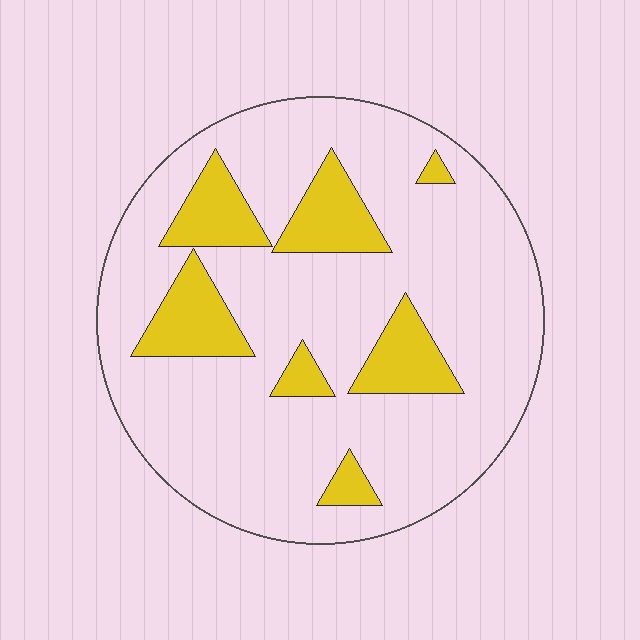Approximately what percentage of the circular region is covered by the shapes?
Approximately 20%.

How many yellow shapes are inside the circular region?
7.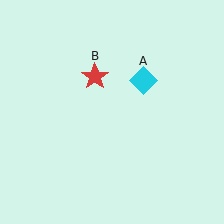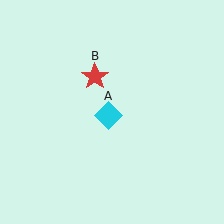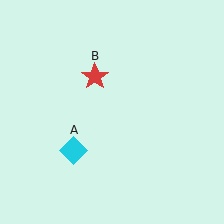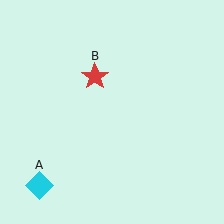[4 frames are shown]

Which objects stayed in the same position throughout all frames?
Red star (object B) remained stationary.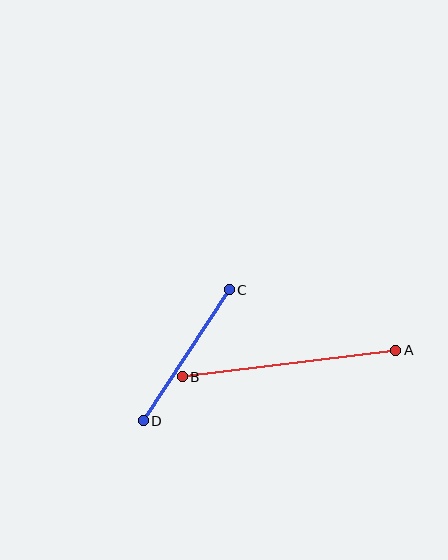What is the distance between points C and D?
The distance is approximately 157 pixels.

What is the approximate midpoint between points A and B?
The midpoint is at approximately (289, 363) pixels.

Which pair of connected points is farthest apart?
Points A and B are farthest apart.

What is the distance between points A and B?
The distance is approximately 215 pixels.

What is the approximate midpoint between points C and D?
The midpoint is at approximately (186, 355) pixels.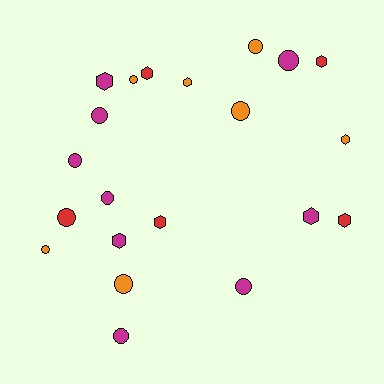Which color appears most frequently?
Magenta, with 9 objects.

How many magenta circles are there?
There are 6 magenta circles.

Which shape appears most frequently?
Circle, with 12 objects.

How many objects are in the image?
There are 21 objects.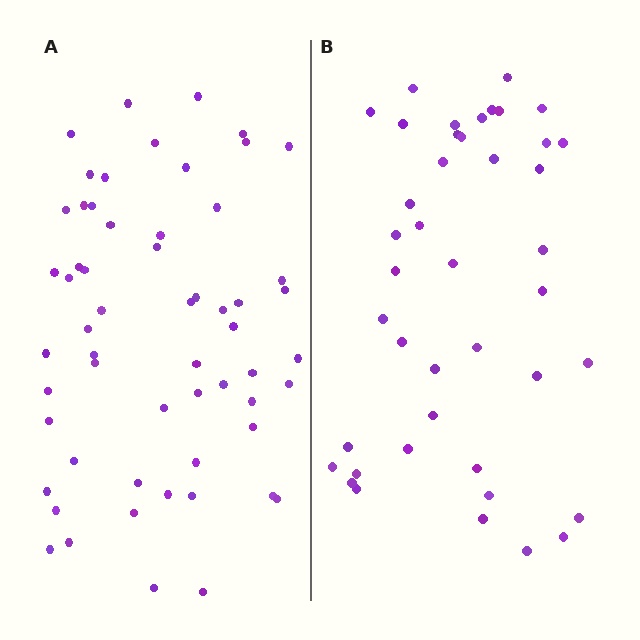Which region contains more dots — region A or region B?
Region A (the left region) has more dots.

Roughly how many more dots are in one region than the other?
Region A has approximately 15 more dots than region B.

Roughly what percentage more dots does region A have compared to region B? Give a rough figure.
About 40% more.